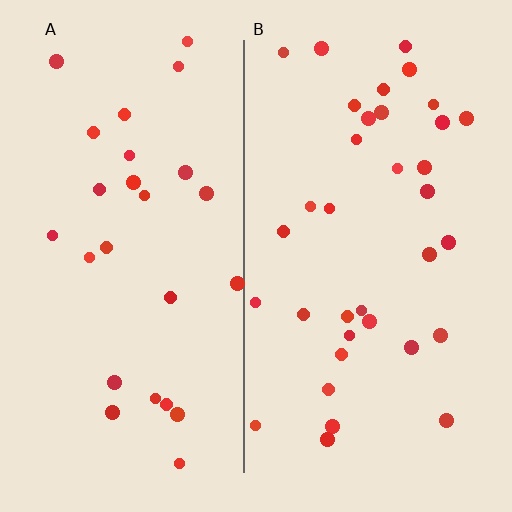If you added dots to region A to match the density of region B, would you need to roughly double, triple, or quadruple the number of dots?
Approximately double.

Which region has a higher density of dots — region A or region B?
B (the right).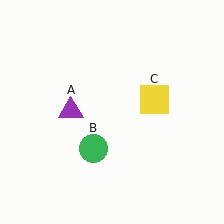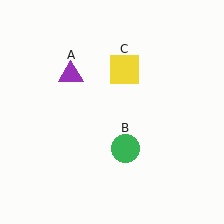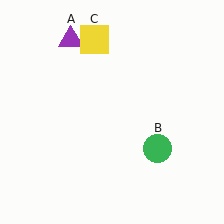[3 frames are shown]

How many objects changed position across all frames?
3 objects changed position: purple triangle (object A), green circle (object B), yellow square (object C).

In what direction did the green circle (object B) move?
The green circle (object B) moved right.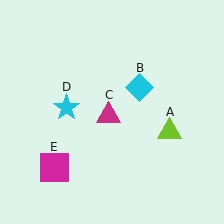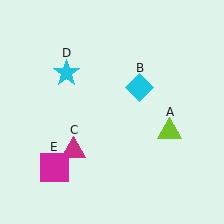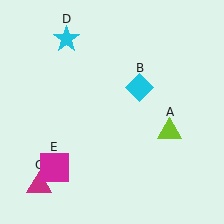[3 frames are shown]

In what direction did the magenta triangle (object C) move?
The magenta triangle (object C) moved down and to the left.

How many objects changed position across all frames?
2 objects changed position: magenta triangle (object C), cyan star (object D).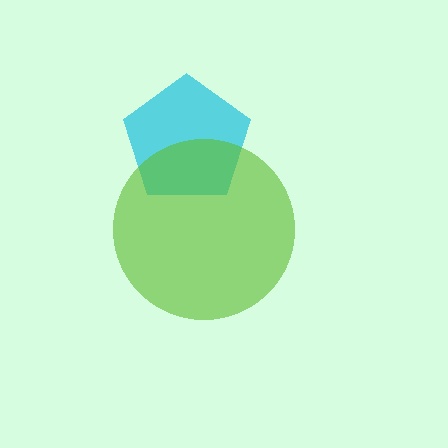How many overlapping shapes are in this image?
There are 2 overlapping shapes in the image.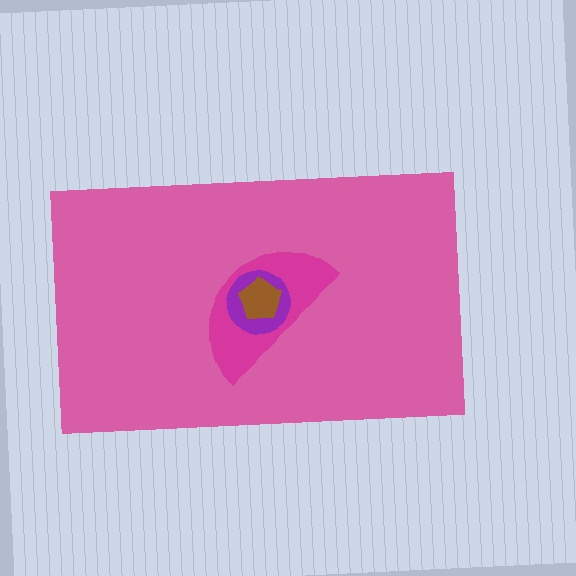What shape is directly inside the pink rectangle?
The magenta semicircle.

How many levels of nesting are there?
4.